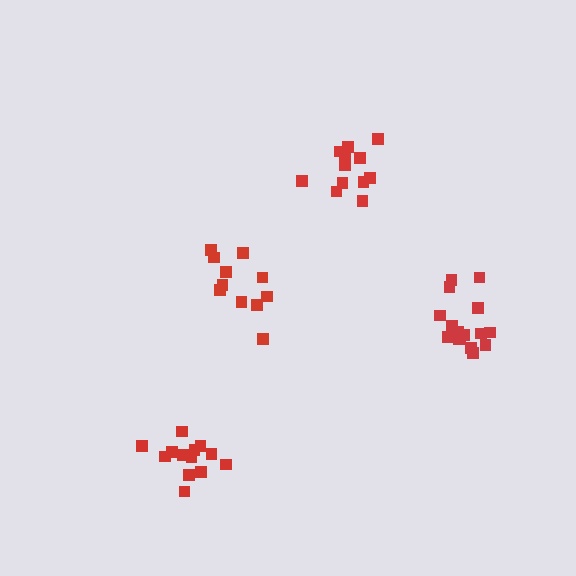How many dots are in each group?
Group 1: 13 dots, Group 2: 11 dots, Group 3: 13 dots, Group 4: 16 dots (53 total).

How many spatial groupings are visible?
There are 4 spatial groupings.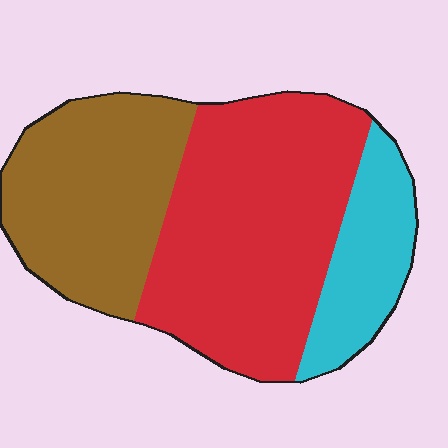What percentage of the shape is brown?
Brown takes up between a third and a half of the shape.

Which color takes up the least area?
Cyan, at roughly 15%.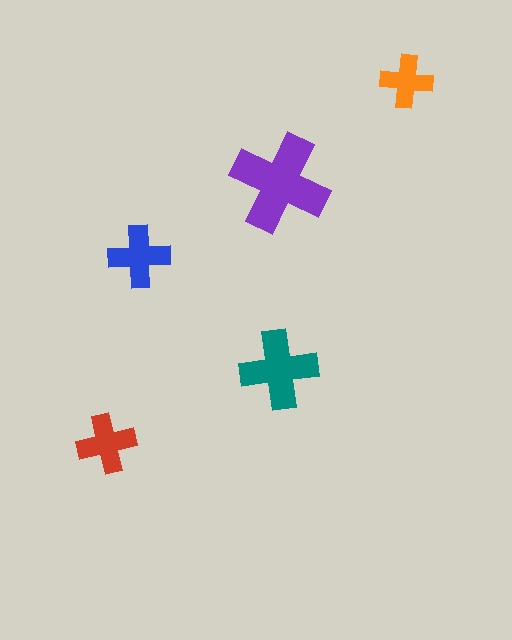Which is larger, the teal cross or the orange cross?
The teal one.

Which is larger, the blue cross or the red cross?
The blue one.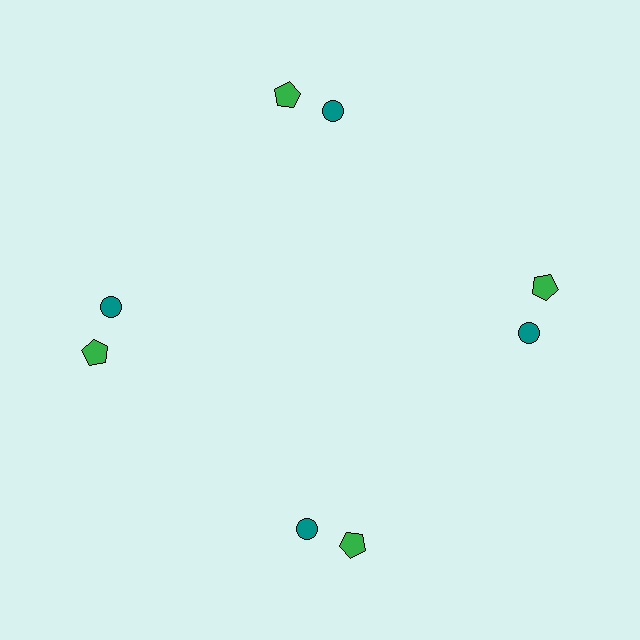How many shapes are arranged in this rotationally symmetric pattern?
There are 8 shapes, arranged in 4 groups of 2.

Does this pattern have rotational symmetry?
Yes, this pattern has 4-fold rotational symmetry. It looks the same after rotating 90 degrees around the center.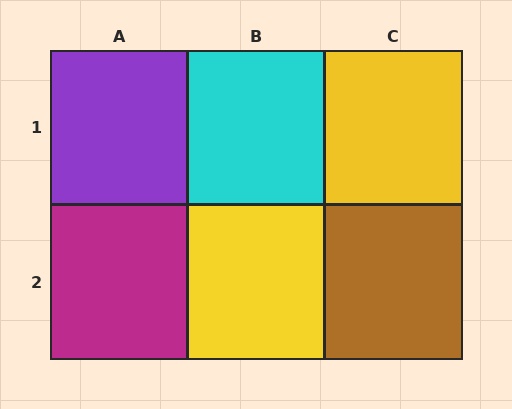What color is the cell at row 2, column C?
Brown.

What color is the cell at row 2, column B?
Yellow.